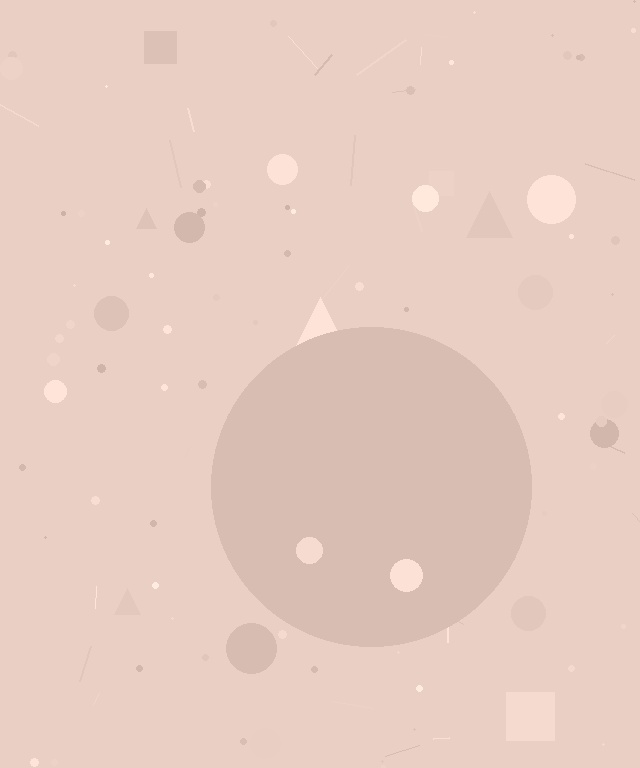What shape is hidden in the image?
A circle is hidden in the image.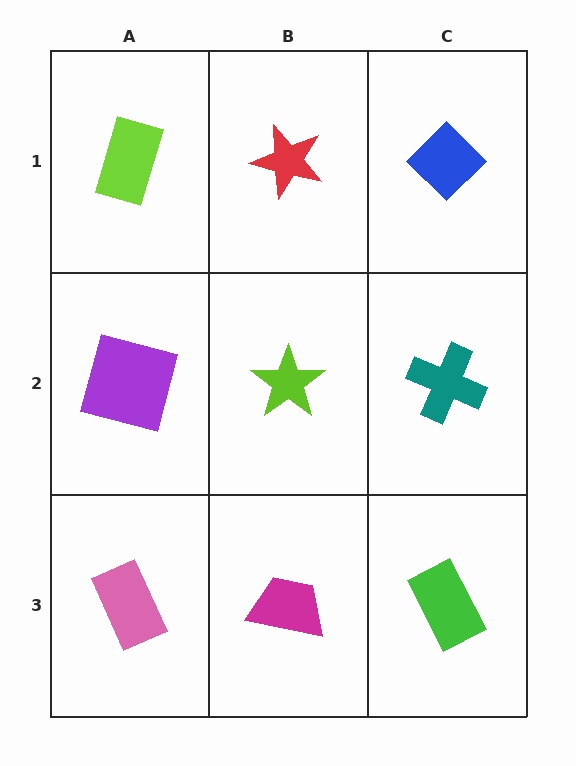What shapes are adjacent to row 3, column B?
A lime star (row 2, column B), a pink rectangle (row 3, column A), a green rectangle (row 3, column C).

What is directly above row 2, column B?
A red star.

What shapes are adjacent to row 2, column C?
A blue diamond (row 1, column C), a green rectangle (row 3, column C), a lime star (row 2, column B).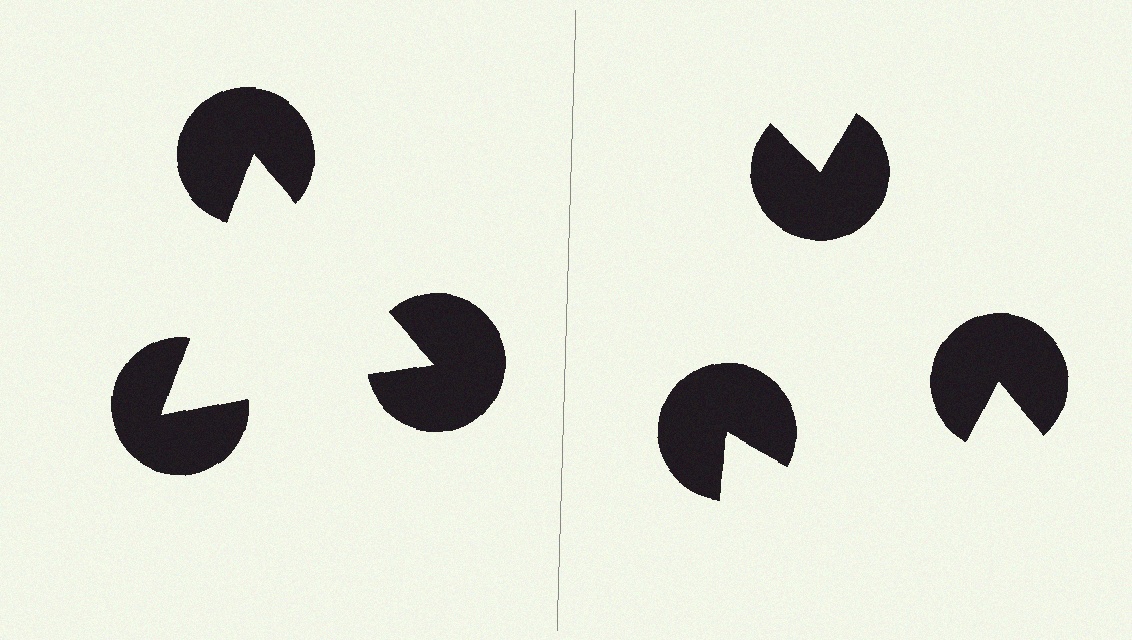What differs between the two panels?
The pac-man discs are positioned identically on both sides; only the wedge orientations differ. On the left they align to a triangle; on the right they are misaligned.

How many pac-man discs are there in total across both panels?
6 — 3 on each side.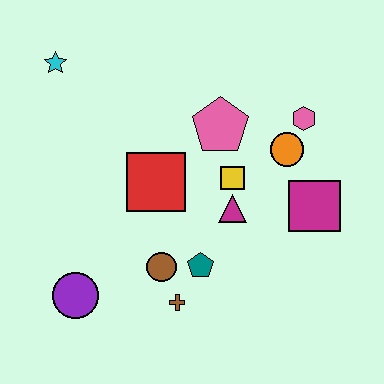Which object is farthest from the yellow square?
The cyan star is farthest from the yellow square.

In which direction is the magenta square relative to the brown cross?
The magenta square is to the right of the brown cross.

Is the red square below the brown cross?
No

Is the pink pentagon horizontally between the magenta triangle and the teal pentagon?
Yes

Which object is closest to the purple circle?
The brown circle is closest to the purple circle.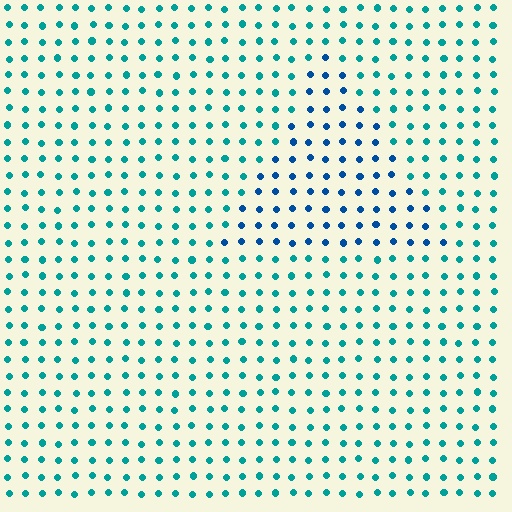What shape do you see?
I see a triangle.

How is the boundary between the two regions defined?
The boundary is defined purely by a slight shift in hue (about 34 degrees). Spacing, size, and orientation are identical on both sides.